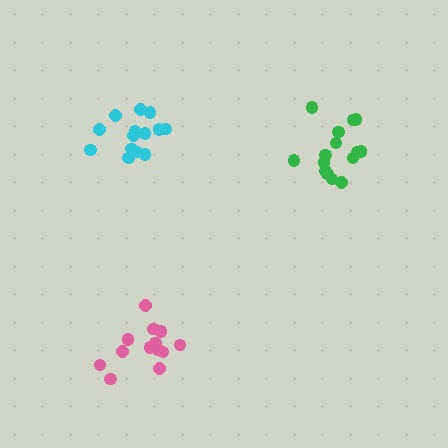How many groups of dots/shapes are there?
There are 3 groups.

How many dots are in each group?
Group 1: 14 dots, Group 2: 15 dots, Group 3: 13 dots (42 total).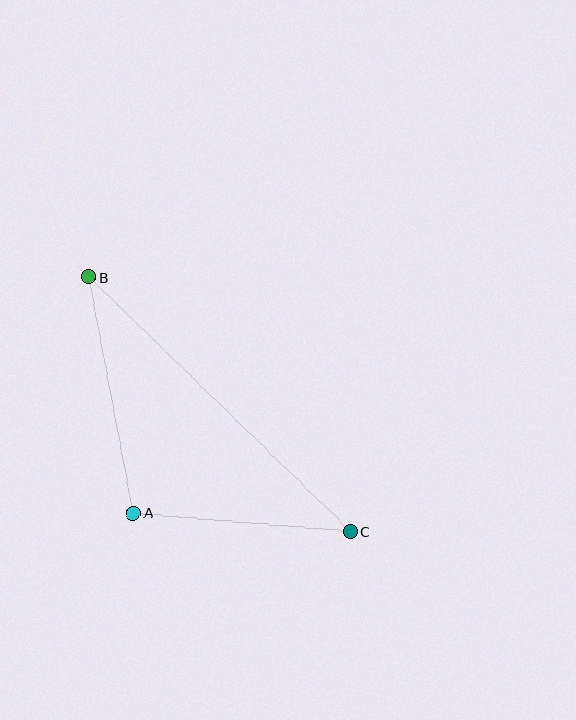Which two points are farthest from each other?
Points B and C are farthest from each other.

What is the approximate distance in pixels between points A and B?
The distance between A and B is approximately 240 pixels.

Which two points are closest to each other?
Points A and C are closest to each other.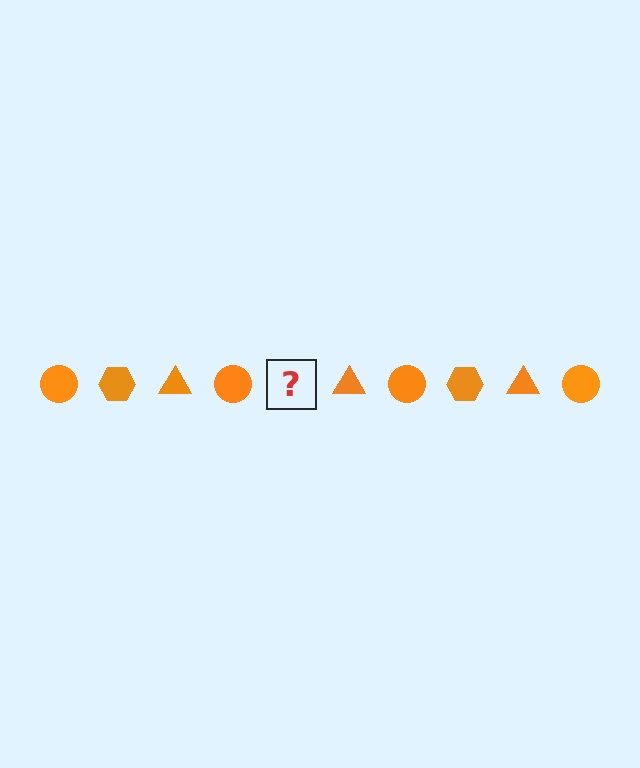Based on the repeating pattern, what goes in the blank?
The blank should be an orange hexagon.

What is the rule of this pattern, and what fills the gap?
The rule is that the pattern cycles through circle, hexagon, triangle shapes in orange. The gap should be filled with an orange hexagon.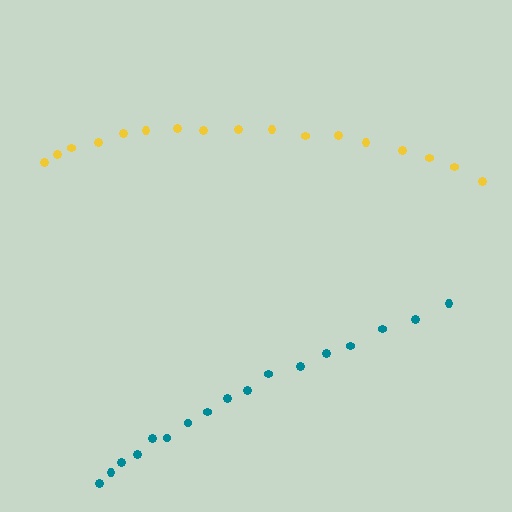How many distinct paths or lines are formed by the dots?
There are 2 distinct paths.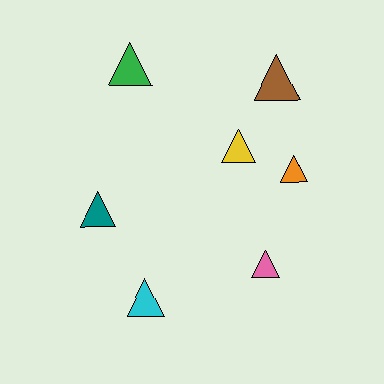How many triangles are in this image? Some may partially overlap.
There are 7 triangles.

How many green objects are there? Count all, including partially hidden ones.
There is 1 green object.